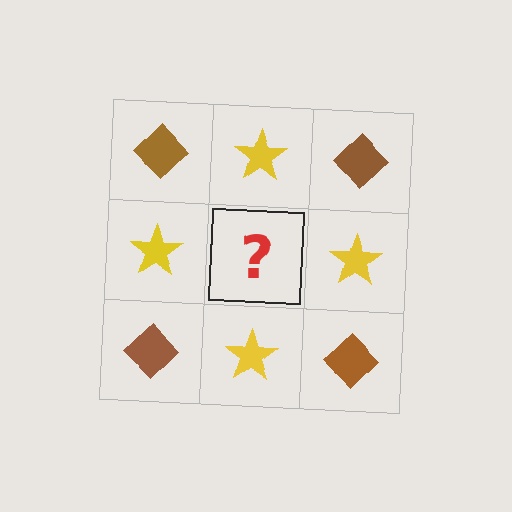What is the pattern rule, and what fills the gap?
The rule is that it alternates brown diamond and yellow star in a checkerboard pattern. The gap should be filled with a brown diamond.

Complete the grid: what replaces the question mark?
The question mark should be replaced with a brown diamond.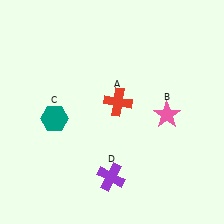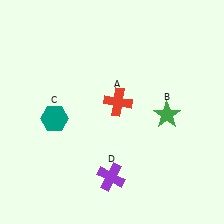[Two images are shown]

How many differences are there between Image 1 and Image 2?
There is 1 difference between the two images.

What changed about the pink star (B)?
In Image 1, B is pink. In Image 2, it changed to green.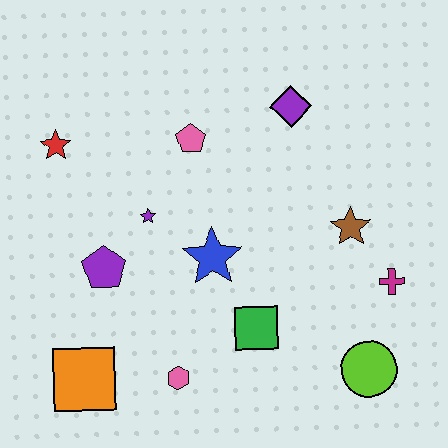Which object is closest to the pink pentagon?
The purple star is closest to the pink pentagon.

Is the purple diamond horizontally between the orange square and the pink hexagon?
No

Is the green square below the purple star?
Yes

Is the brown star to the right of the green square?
Yes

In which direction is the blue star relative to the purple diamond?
The blue star is below the purple diamond.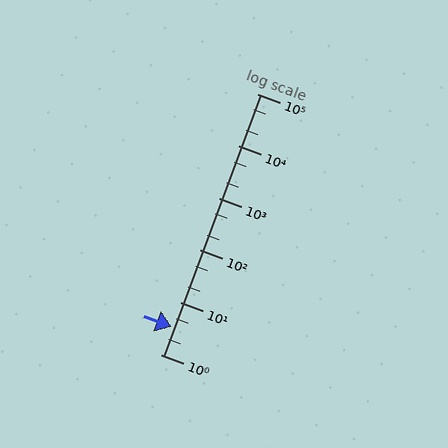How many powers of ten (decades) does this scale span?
The scale spans 5 decades, from 1 to 100000.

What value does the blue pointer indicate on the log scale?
The pointer indicates approximately 3.4.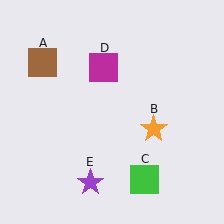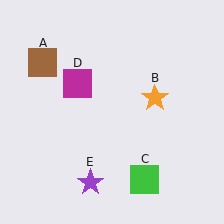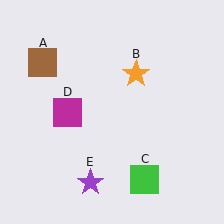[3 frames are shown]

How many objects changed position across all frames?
2 objects changed position: orange star (object B), magenta square (object D).